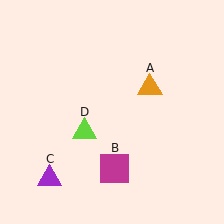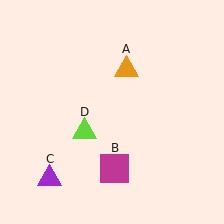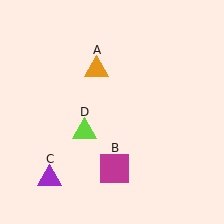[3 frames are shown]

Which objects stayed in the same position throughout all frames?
Magenta square (object B) and purple triangle (object C) and lime triangle (object D) remained stationary.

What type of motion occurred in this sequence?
The orange triangle (object A) rotated counterclockwise around the center of the scene.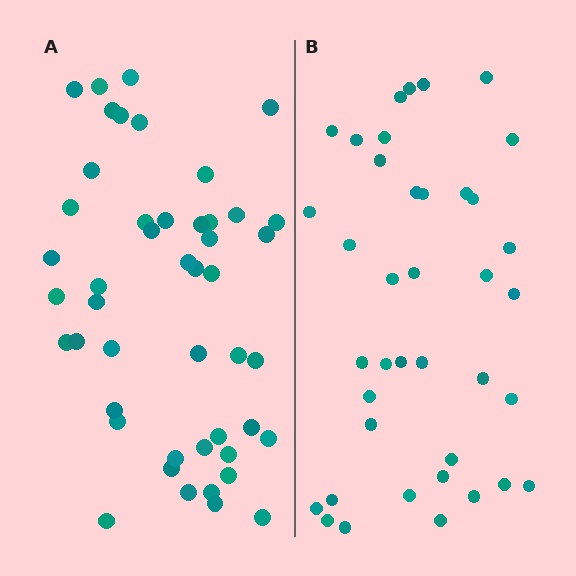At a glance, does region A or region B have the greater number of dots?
Region A (the left region) has more dots.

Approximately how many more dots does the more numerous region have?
Region A has roughly 8 or so more dots than region B.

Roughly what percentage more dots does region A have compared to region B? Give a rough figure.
About 20% more.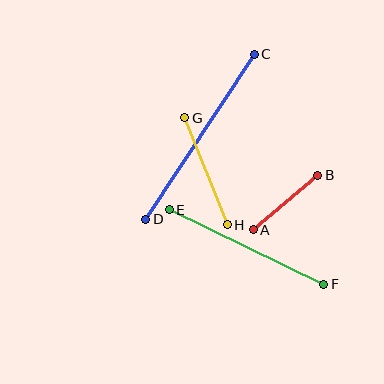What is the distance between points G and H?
The distance is approximately 115 pixels.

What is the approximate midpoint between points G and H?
The midpoint is at approximately (206, 171) pixels.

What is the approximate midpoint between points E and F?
The midpoint is at approximately (246, 247) pixels.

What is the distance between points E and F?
The distance is approximately 172 pixels.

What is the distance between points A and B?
The distance is approximately 85 pixels.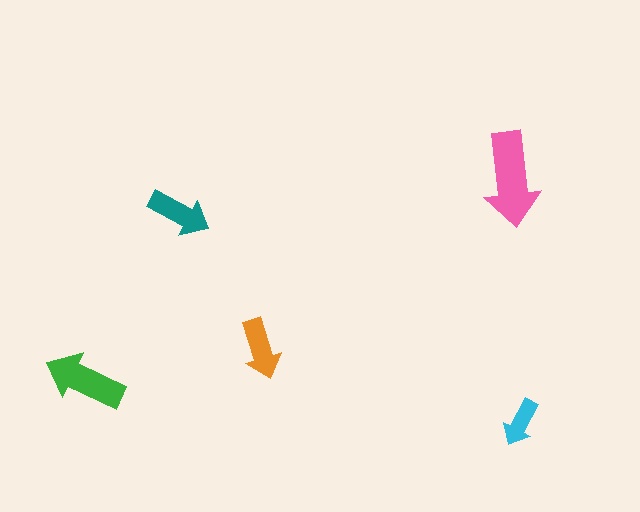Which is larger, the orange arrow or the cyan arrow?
The orange one.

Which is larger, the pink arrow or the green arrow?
The pink one.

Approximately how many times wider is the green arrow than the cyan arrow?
About 1.5 times wider.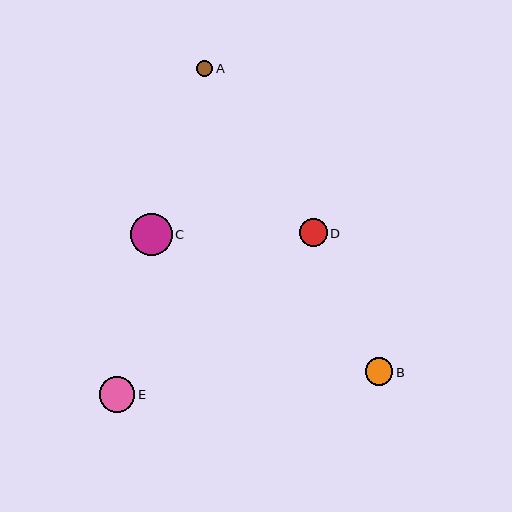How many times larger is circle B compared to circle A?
Circle B is approximately 1.7 times the size of circle A.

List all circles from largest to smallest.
From largest to smallest: C, E, D, B, A.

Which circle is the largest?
Circle C is the largest with a size of approximately 42 pixels.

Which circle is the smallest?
Circle A is the smallest with a size of approximately 16 pixels.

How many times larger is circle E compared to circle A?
Circle E is approximately 2.2 times the size of circle A.